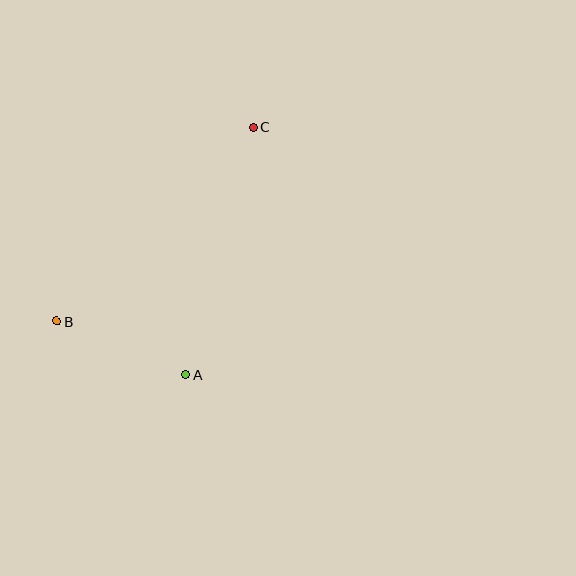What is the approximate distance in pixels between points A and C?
The distance between A and C is approximately 257 pixels.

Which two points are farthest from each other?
Points B and C are farthest from each other.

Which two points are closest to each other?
Points A and B are closest to each other.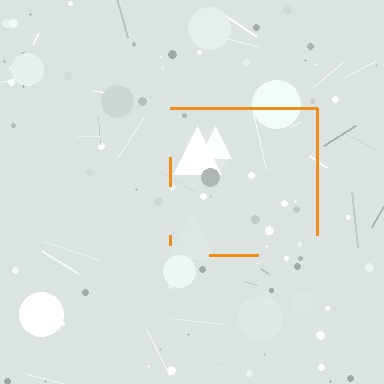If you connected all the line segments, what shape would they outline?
They would outline a square.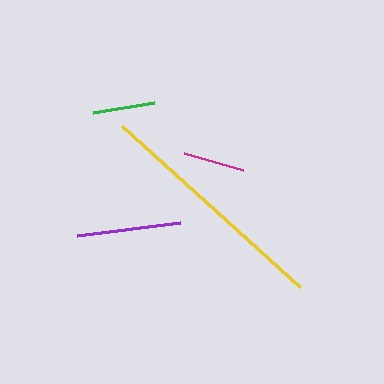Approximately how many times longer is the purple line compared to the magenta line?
The purple line is approximately 1.7 times the length of the magenta line.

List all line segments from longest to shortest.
From longest to shortest: yellow, purple, green, magenta.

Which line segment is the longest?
The yellow line is the longest at approximately 240 pixels.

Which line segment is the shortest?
The magenta line is the shortest at approximately 61 pixels.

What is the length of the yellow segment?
The yellow segment is approximately 240 pixels long.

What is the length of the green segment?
The green segment is approximately 61 pixels long.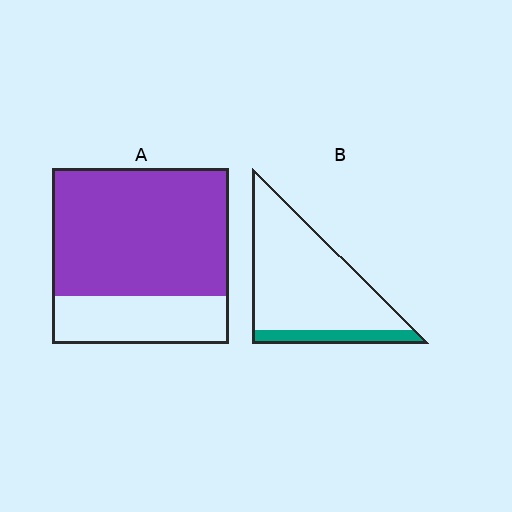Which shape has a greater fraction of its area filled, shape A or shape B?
Shape A.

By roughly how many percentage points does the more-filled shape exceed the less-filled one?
By roughly 55 percentage points (A over B).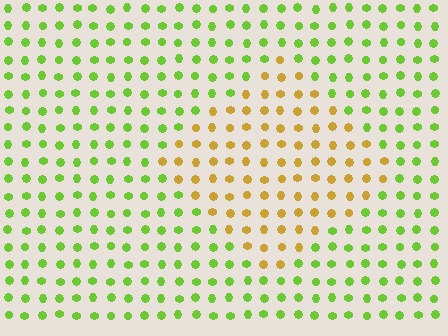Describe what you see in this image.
The image is filled with small lime elements in a uniform arrangement. A diamond-shaped region is visible where the elements are tinted to a slightly different hue, forming a subtle color boundary.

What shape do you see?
I see a diamond.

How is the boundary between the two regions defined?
The boundary is defined purely by a slight shift in hue (about 54 degrees). Spacing, size, and orientation are identical on both sides.